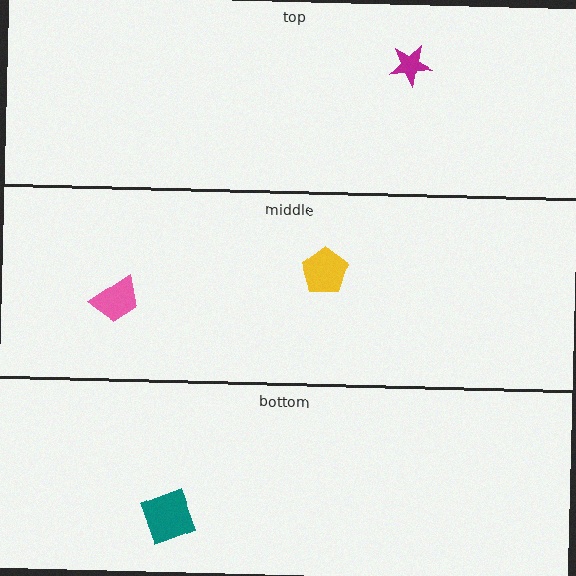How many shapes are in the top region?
1.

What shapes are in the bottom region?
The teal square.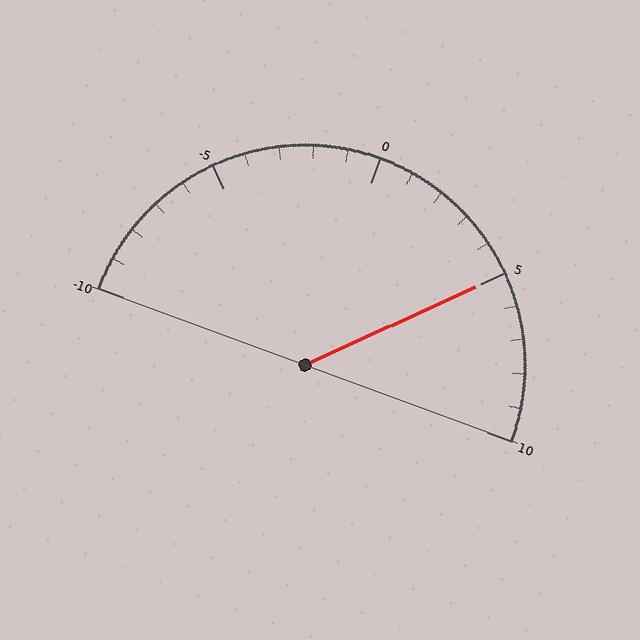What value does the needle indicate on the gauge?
The needle indicates approximately 5.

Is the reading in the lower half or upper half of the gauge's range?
The reading is in the upper half of the range (-10 to 10).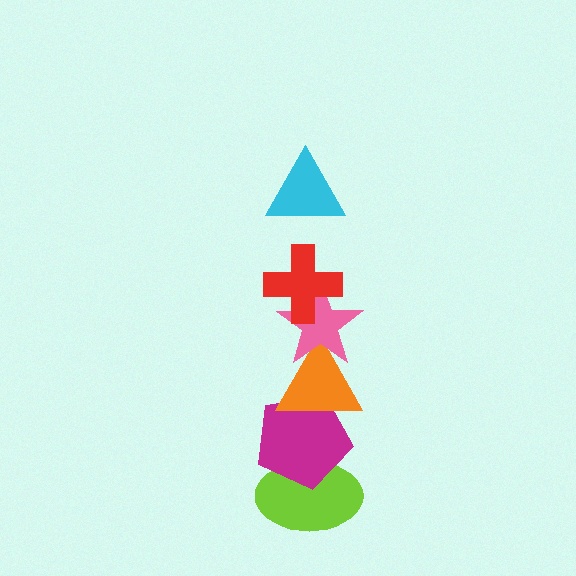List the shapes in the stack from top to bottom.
From top to bottom: the cyan triangle, the red cross, the pink star, the orange triangle, the magenta pentagon, the lime ellipse.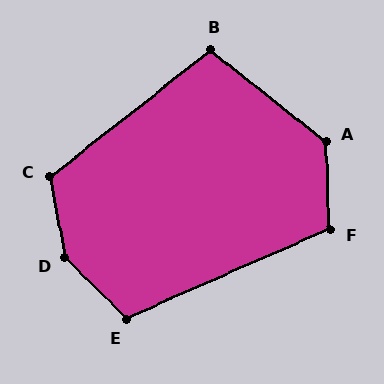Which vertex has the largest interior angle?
D, at approximately 145 degrees.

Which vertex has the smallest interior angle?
B, at approximately 103 degrees.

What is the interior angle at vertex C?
Approximately 118 degrees (obtuse).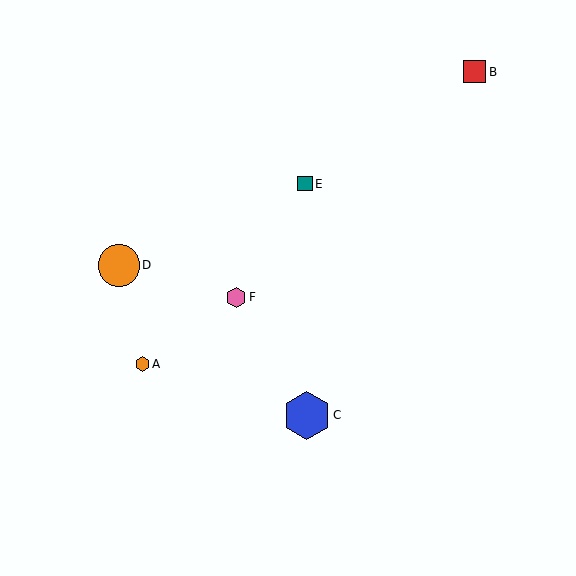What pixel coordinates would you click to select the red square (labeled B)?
Click at (475, 72) to select the red square B.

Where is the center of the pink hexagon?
The center of the pink hexagon is at (236, 297).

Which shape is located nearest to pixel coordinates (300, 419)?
The blue hexagon (labeled C) at (307, 415) is nearest to that location.